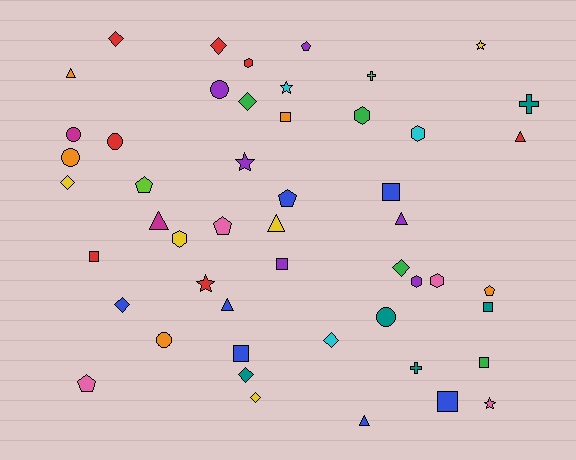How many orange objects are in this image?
There are 5 orange objects.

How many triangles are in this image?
There are 7 triangles.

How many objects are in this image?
There are 50 objects.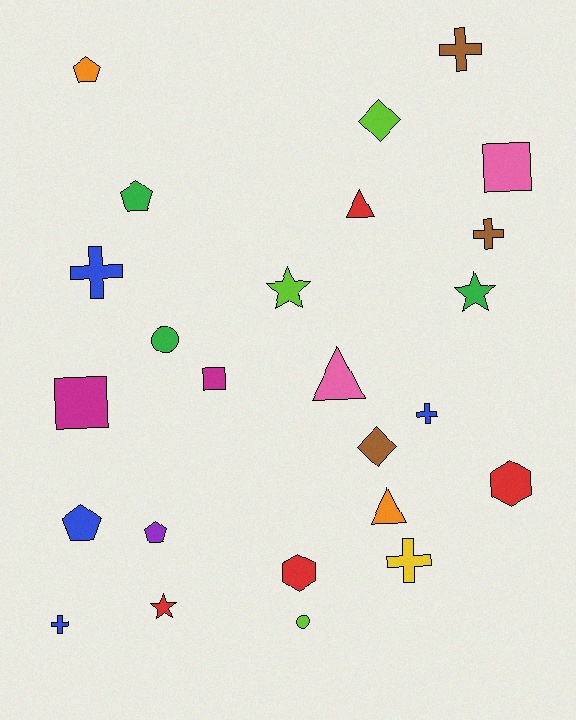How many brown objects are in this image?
There are 3 brown objects.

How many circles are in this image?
There are 2 circles.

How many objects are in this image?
There are 25 objects.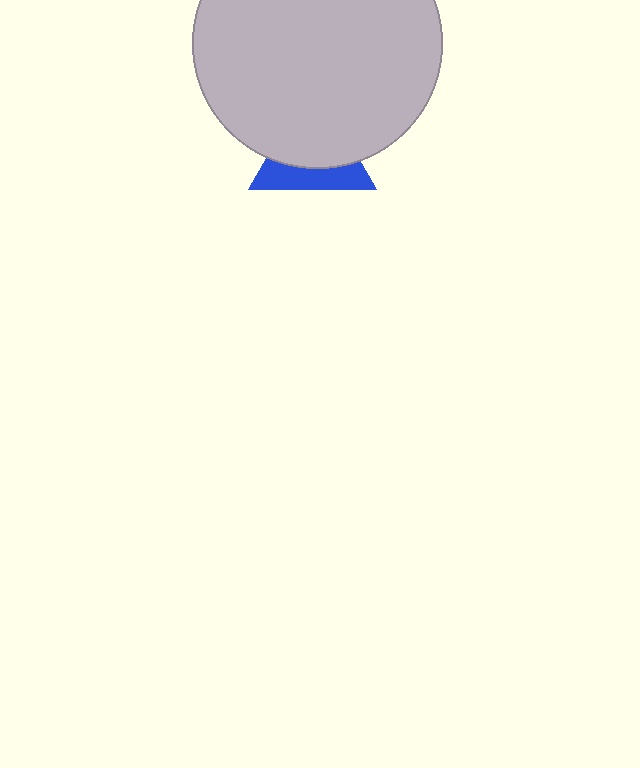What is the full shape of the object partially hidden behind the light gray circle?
The partially hidden object is a blue triangle.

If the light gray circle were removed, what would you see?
You would see the complete blue triangle.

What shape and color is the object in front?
The object in front is a light gray circle.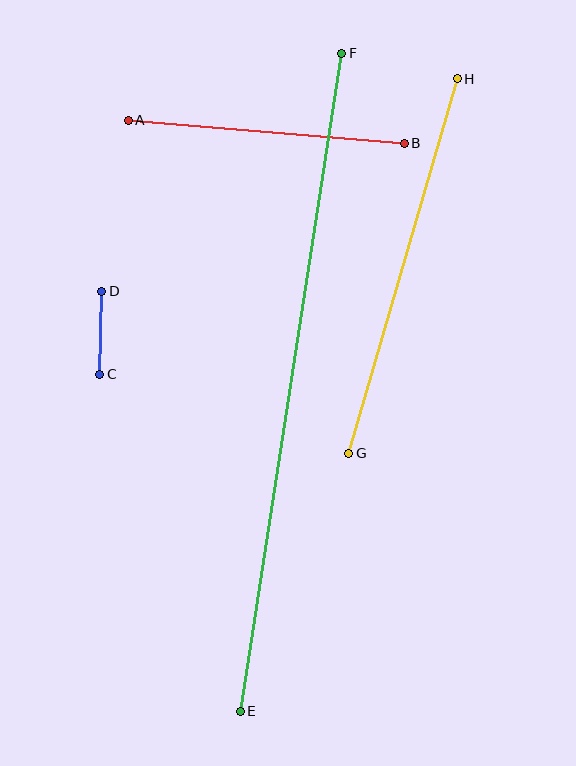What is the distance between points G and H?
The distance is approximately 390 pixels.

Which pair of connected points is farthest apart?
Points E and F are farthest apart.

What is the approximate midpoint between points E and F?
The midpoint is at approximately (291, 382) pixels.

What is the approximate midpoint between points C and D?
The midpoint is at approximately (101, 333) pixels.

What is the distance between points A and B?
The distance is approximately 277 pixels.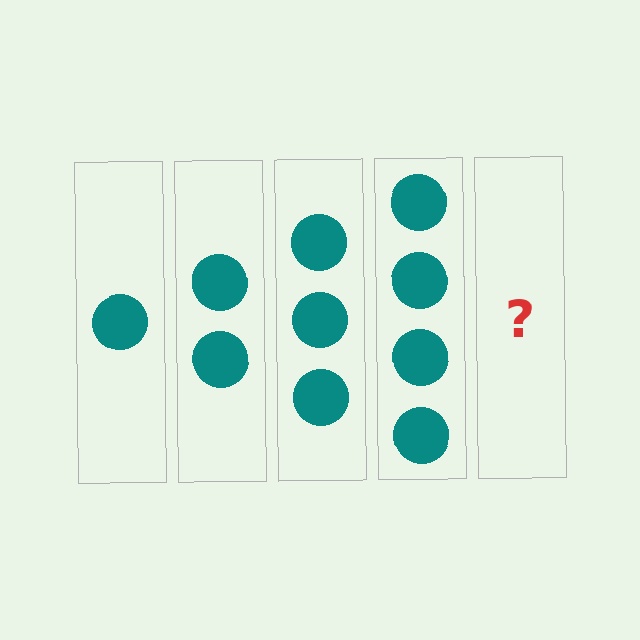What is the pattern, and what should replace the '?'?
The pattern is that each step adds one more circle. The '?' should be 5 circles.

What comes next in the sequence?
The next element should be 5 circles.